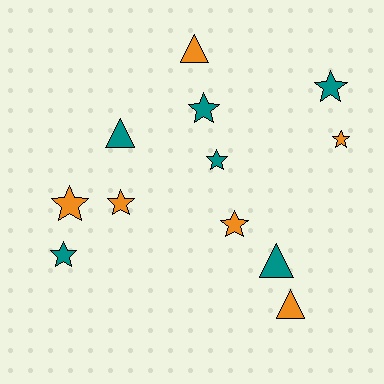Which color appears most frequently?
Teal, with 6 objects.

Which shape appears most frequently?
Star, with 8 objects.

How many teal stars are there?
There are 4 teal stars.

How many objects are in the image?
There are 12 objects.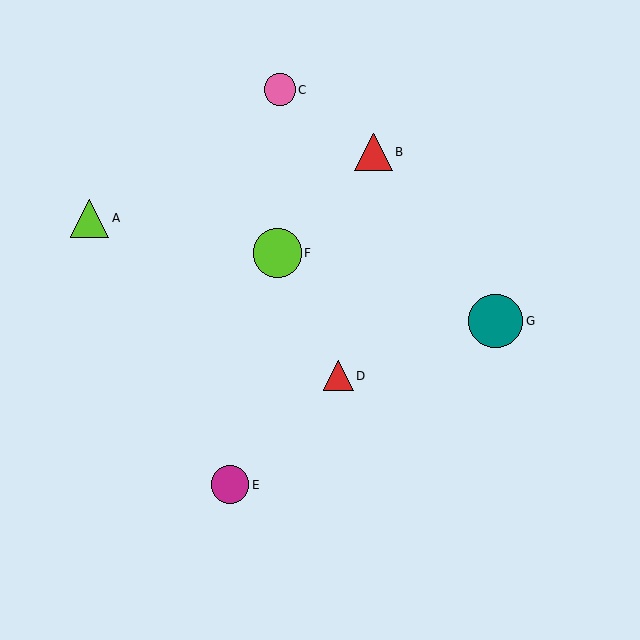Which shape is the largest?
The teal circle (labeled G) is the largest.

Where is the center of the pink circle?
The center of the pink circle is at (280, 90).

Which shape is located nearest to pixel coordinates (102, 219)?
The lime triangle (labeled A) at (90, 218) is nearest to that location.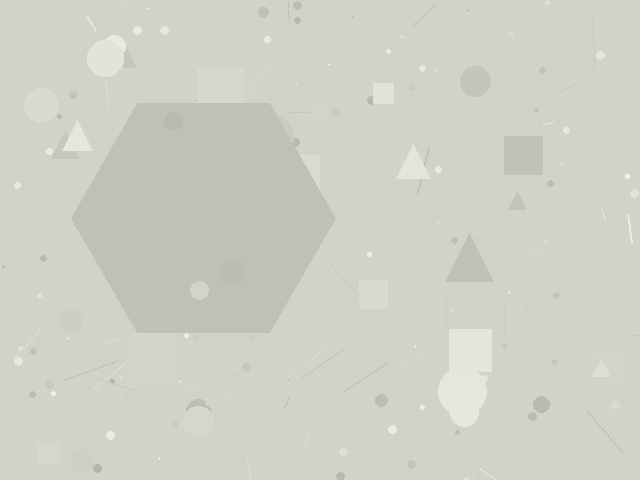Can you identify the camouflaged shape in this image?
The camouflaged shape is a hexagon.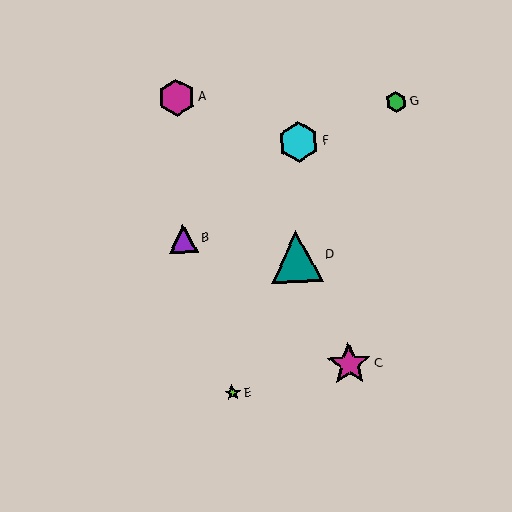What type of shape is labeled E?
Shape E is a lime star.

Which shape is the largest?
The teal triangle (labeled D) is the largest.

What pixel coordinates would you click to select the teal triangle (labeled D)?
Click at (296, 256) to select the teal triangle D.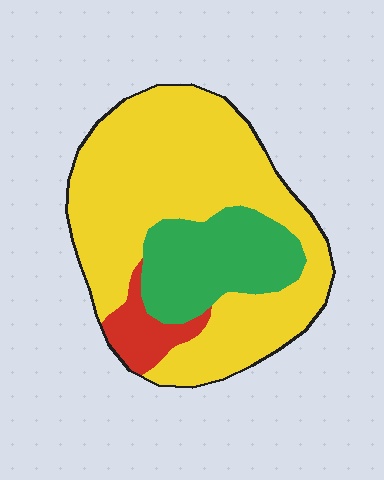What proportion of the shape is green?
Green takes up less than a quarter of the shape.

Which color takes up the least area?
Red, at roughly 10%.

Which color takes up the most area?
Yellow, at roughly 70%.